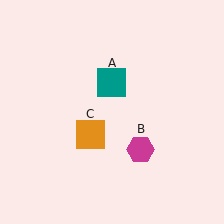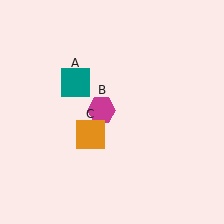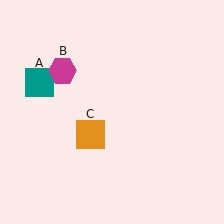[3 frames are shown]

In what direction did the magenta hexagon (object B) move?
The magenta hexagon (object B) moved up and to the left.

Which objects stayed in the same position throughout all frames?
Orange square (object C) remained stationary.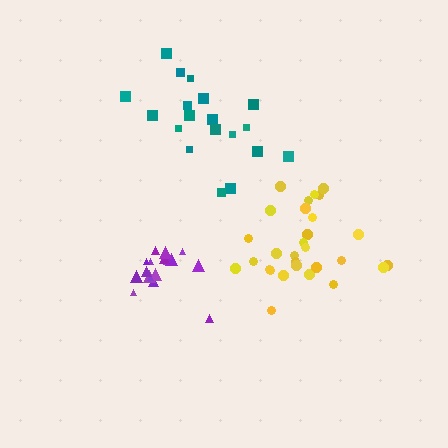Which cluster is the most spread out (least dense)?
Teal.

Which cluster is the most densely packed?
Purple.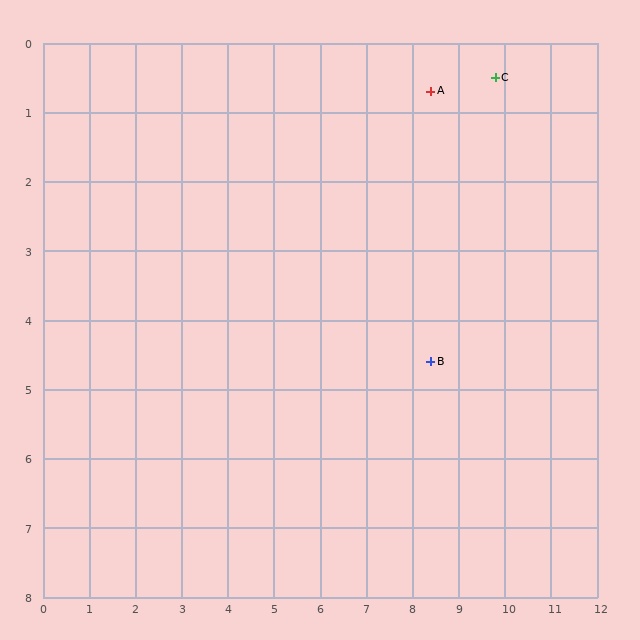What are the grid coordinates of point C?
Point C is at approximately (9.8, 0.5).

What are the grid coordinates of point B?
Point B is at approximately (8.4, 4.6).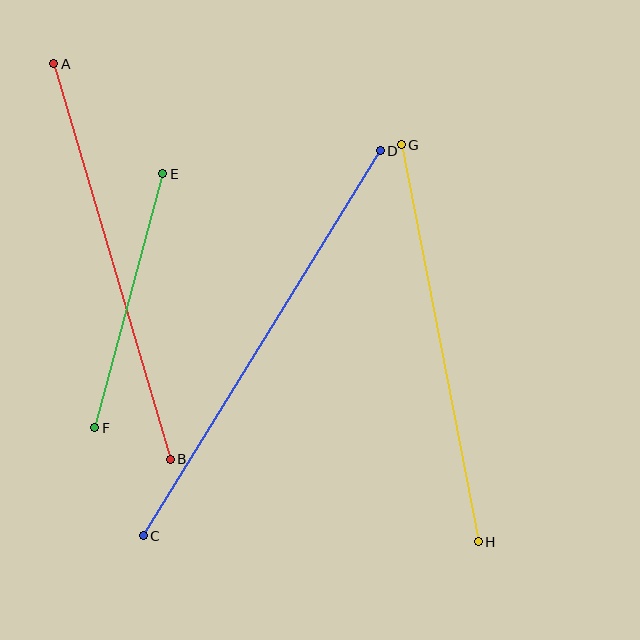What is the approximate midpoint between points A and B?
The midpoint is at approximately (112, 262) pixels.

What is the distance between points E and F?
The distance is approximately 263 pixels.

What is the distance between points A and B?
The distance is approximately 413 pixels.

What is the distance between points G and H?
The distance is approximately 404 pixels.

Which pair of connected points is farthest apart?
Points C and D are farthest apart.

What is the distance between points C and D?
The distance is approximately 452 pixels.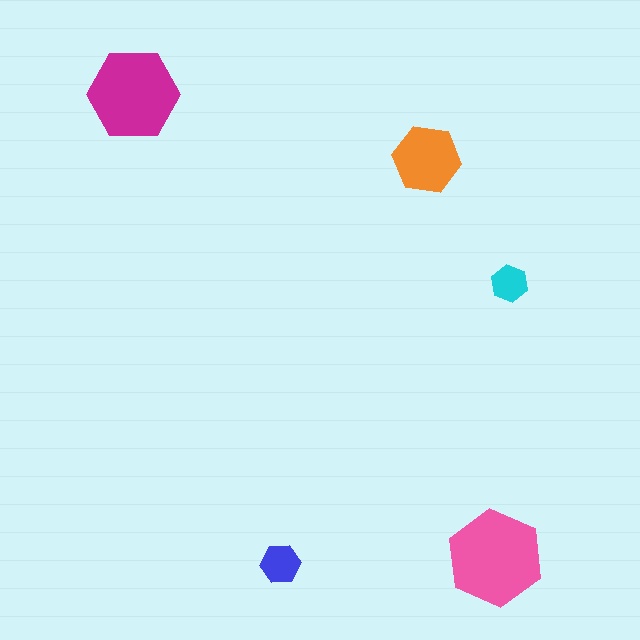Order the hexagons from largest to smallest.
the pink one, the magenta one, the orange one, the blue one, the cyan one.